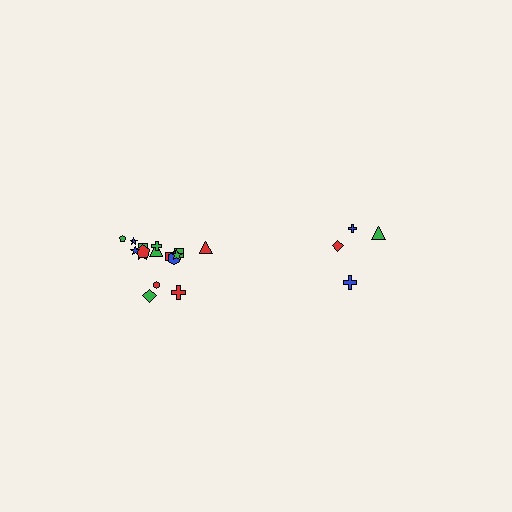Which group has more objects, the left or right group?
The left group.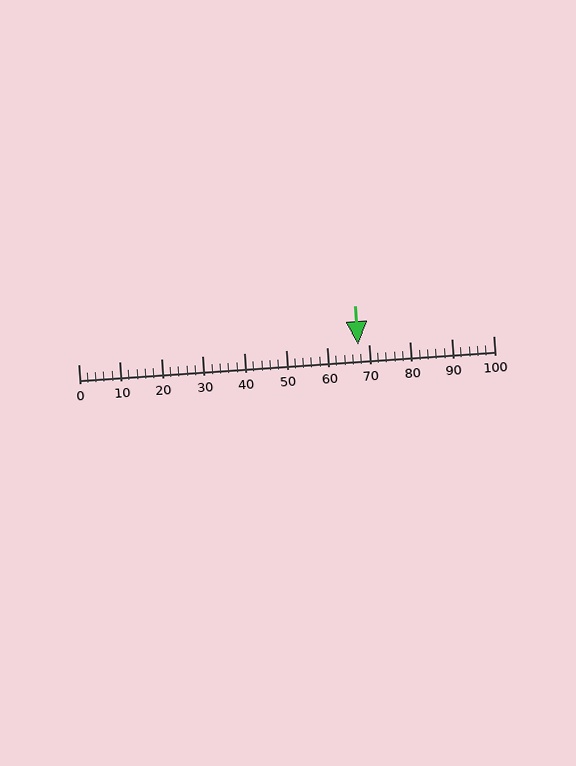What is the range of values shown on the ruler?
The ruler shows values from 0 to 100.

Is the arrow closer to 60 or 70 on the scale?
The arrow is closer to 70.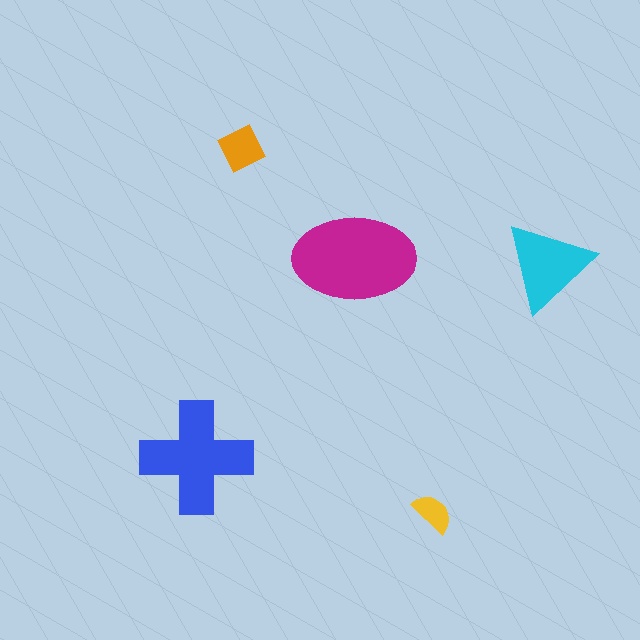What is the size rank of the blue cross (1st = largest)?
2nd.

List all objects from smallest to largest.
The yellow semicircle, the orange square, the cyan triangle, the blue cross, the magenta ellipse.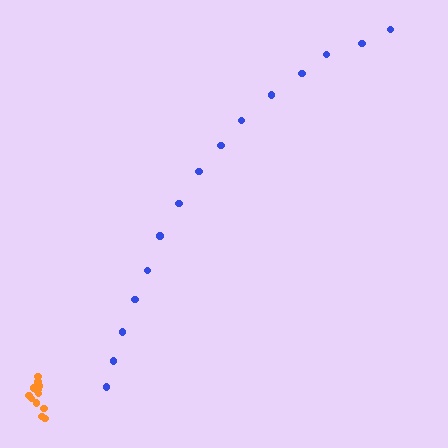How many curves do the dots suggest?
There are 2 distinct paths.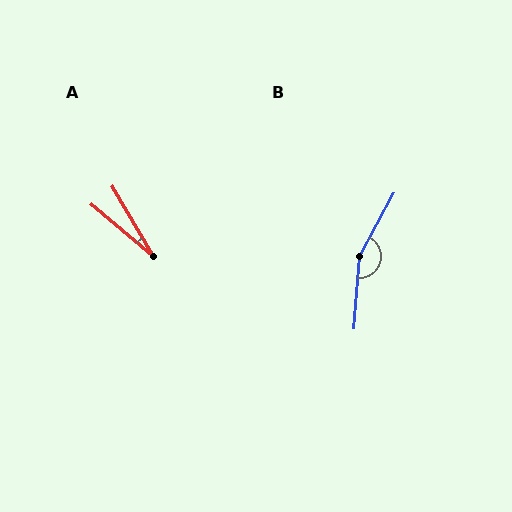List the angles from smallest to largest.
A (19°), B (156°).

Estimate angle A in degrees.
Approximately 19 degrees.